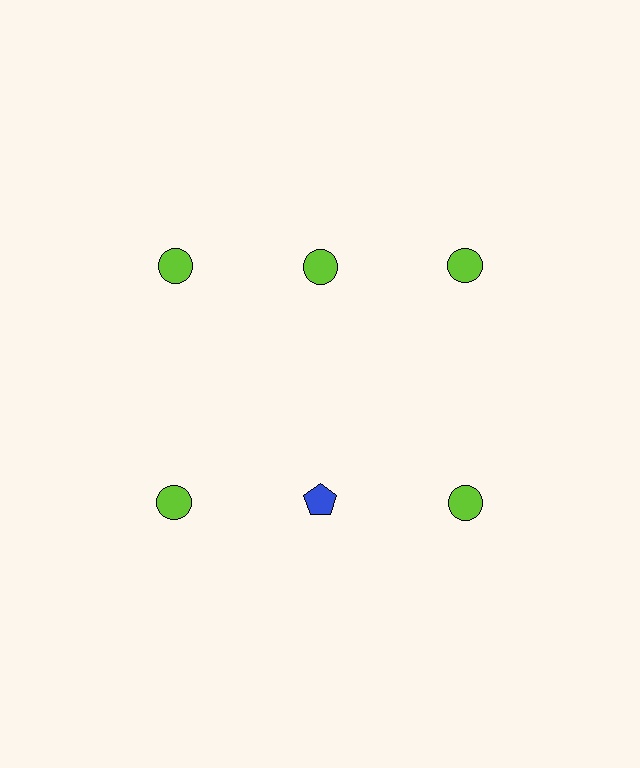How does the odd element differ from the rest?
It differs in both color (blue instead of lime) and shape (pentagon instead of circle).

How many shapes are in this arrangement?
There are 6 shapes arranged in a grid pattern.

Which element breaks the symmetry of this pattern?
The blue pentagon in the second row, second from left column breaks the symmetry. All other shapes are lime circles.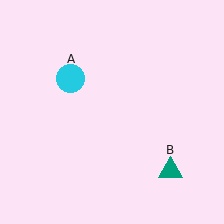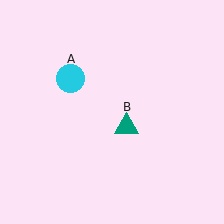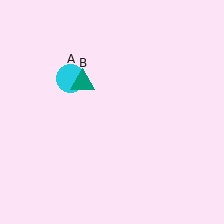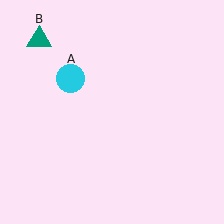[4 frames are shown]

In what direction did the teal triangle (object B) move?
The teal triangle (object B) moved up and to the left.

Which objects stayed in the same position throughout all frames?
Cyan circle (object A) remained stationary.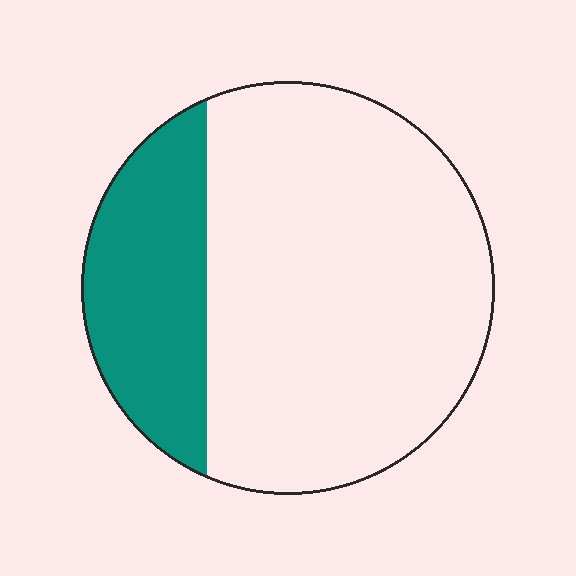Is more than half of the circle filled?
No.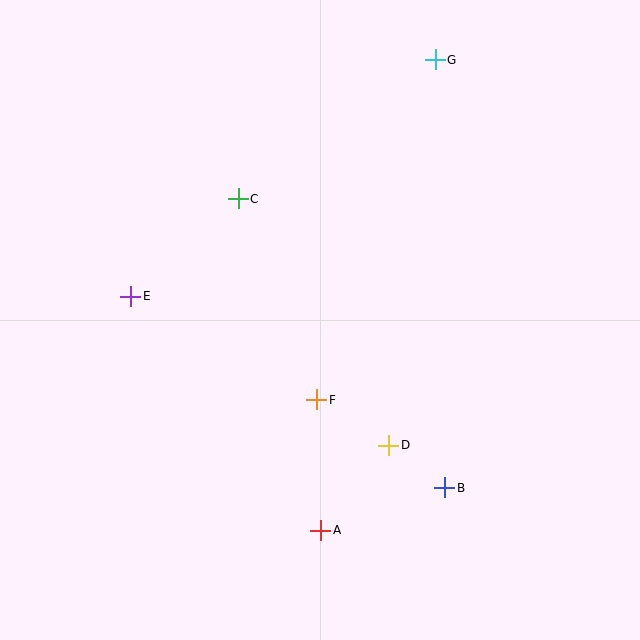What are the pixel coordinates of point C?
Point C is at (238, 199).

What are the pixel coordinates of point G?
Point G is at (435, 60).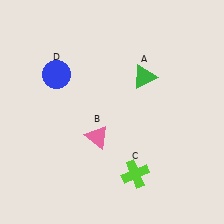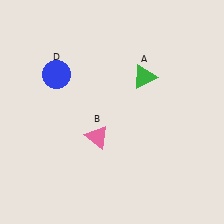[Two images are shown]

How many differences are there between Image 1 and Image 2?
There is 1 difference between the two images.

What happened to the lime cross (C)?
The lime cross (C) was removed in Image 2. It was in the bottom-right area of Image 1.